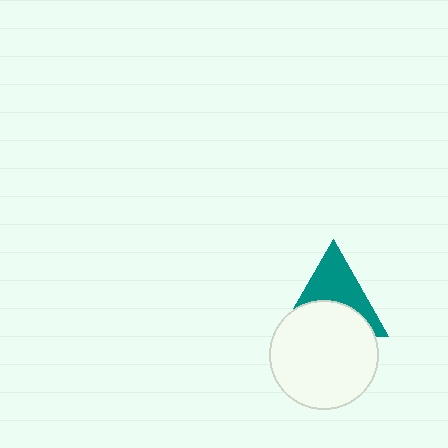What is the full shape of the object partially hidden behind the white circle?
The partially hidden object is a teal triangle.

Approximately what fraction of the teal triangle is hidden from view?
Roughly 49% of the teal triangle is hidden behind the white circle.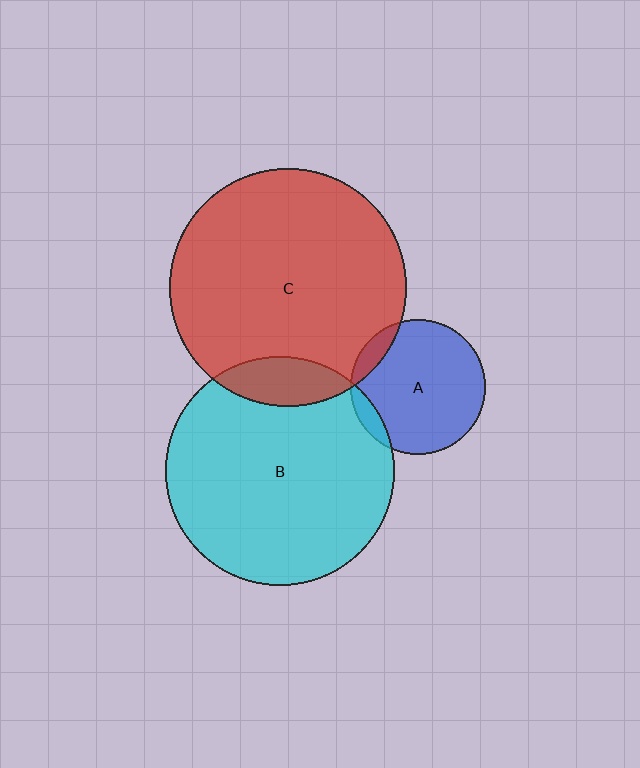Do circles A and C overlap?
Yes.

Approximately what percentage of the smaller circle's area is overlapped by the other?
Approximately 10%.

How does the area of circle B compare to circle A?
Approximately 2.9 times.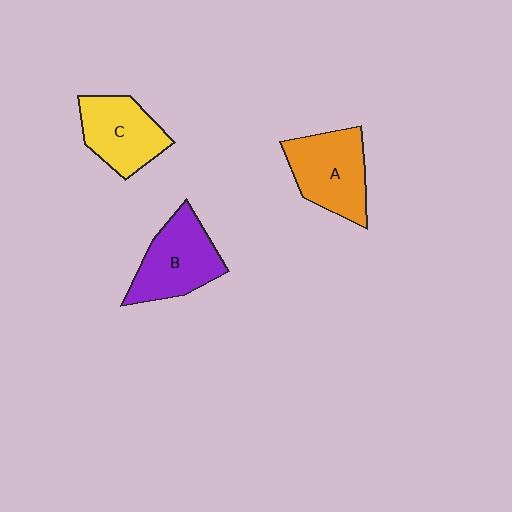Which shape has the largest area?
Shape A (orange).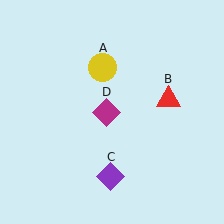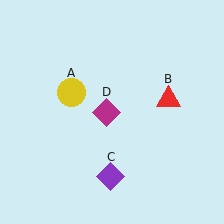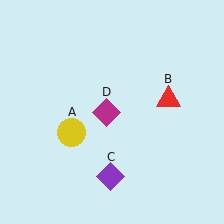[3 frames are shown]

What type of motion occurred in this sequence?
The yellow circle (object A) rotated counterclockwise around the center of the scene.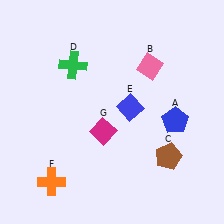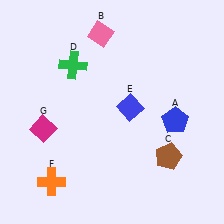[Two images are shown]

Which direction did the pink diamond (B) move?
The pink diamond (B) moved left.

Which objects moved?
The objects that moved are: the pink diamond (B), the magenta diamond (G).